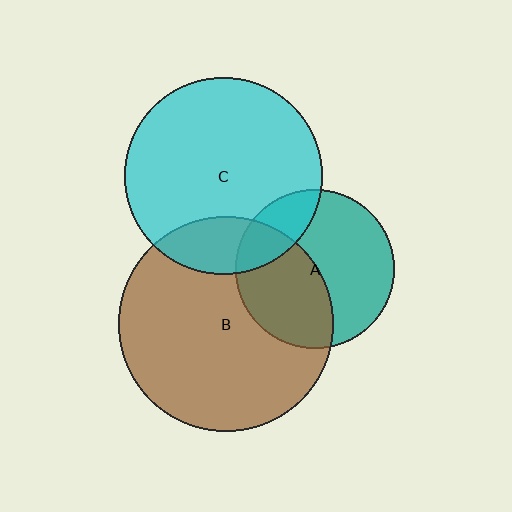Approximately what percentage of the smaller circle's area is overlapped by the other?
Approximately 20%.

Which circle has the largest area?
Circle B (brown).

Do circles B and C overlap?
Yes.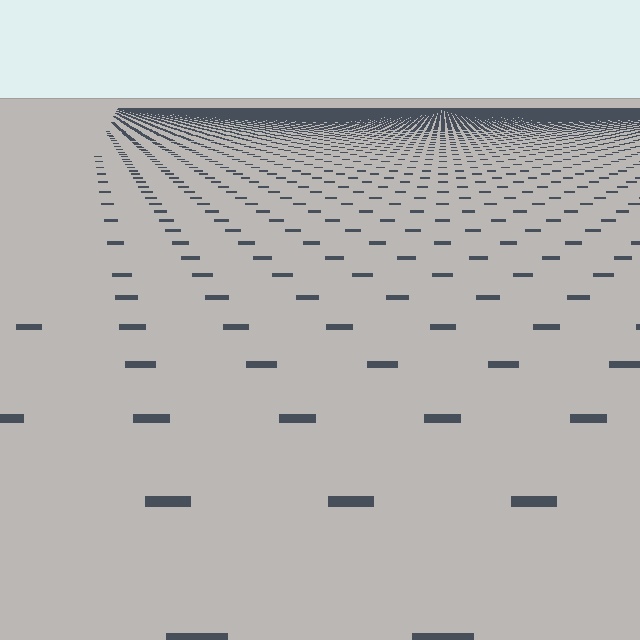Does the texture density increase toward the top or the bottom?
Density increases toward the top.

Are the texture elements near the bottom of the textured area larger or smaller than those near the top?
Larger. Near the bottom, elements are closer to the viewer and appear at a bigger on-screen size.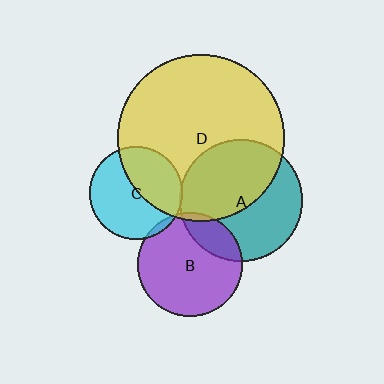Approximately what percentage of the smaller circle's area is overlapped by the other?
Approximately 5%.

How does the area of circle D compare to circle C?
Approximately 3.2 times.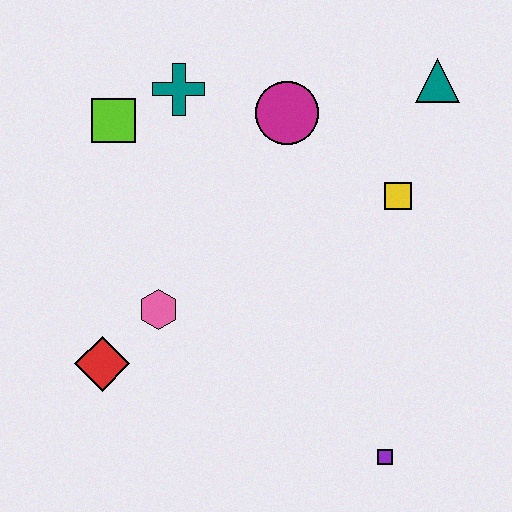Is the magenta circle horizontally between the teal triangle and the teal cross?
Yes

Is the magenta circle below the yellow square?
No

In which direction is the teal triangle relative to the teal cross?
The teal triangle is to the right of the teal cross.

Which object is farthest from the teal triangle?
The red diamond is farthest from the teal triangle.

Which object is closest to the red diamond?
The pink hexagon is closest to the red diamond.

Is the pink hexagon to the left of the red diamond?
No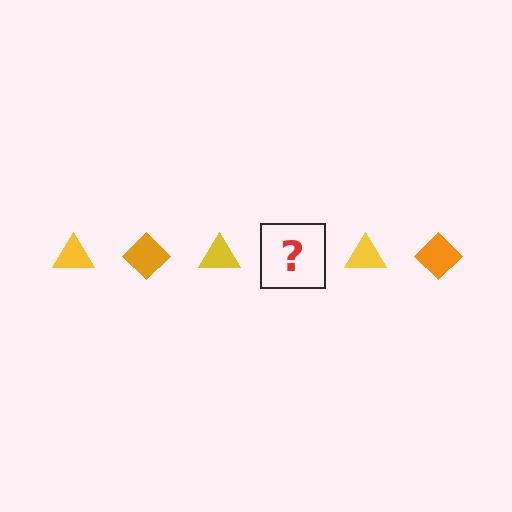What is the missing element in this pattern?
The missing element is an orange diamond.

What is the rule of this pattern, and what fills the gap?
The rule is that the pattern alternates between yellow triangle and orange diamond. The gap should be filled with an orange diamond.